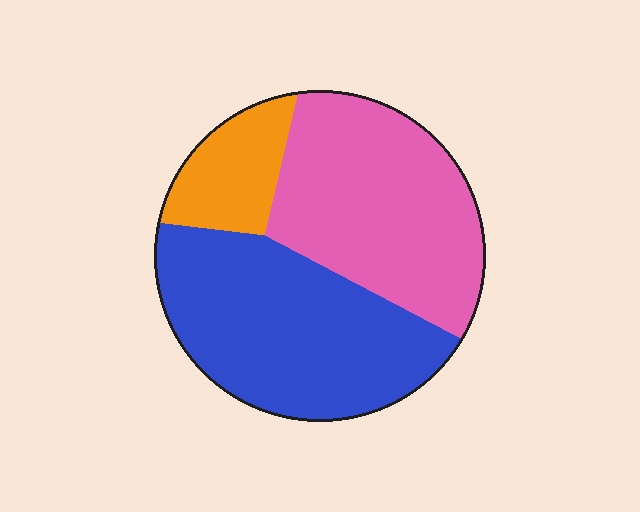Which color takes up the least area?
Orange, at roughly 15%.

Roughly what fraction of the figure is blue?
Blue covers 45% of the figure.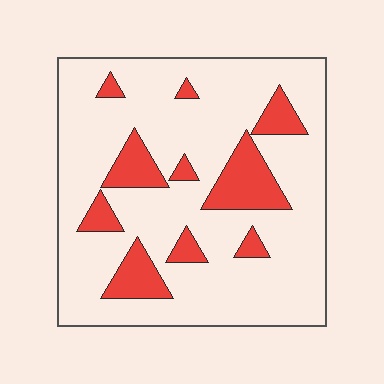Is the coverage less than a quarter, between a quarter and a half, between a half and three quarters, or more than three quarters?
Less than a quarter.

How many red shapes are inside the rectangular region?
10.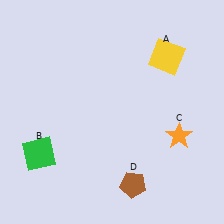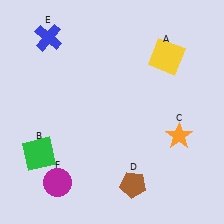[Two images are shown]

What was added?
A blue cross (E), a magenta circle (F) were added in Image 2.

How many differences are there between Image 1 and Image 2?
There are 2 differences between the two images.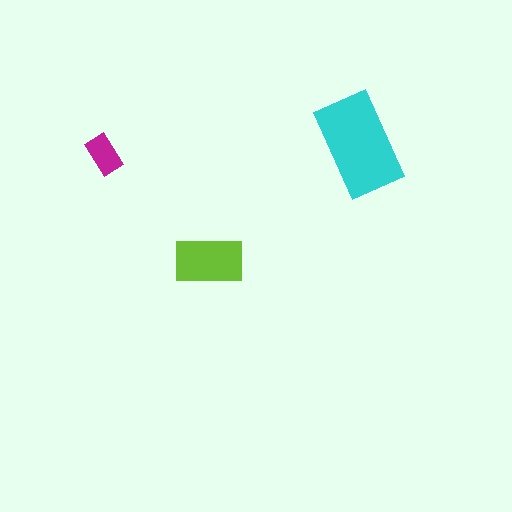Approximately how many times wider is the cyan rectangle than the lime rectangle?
About 1.5 times wider.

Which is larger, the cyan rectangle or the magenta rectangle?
The cyan one.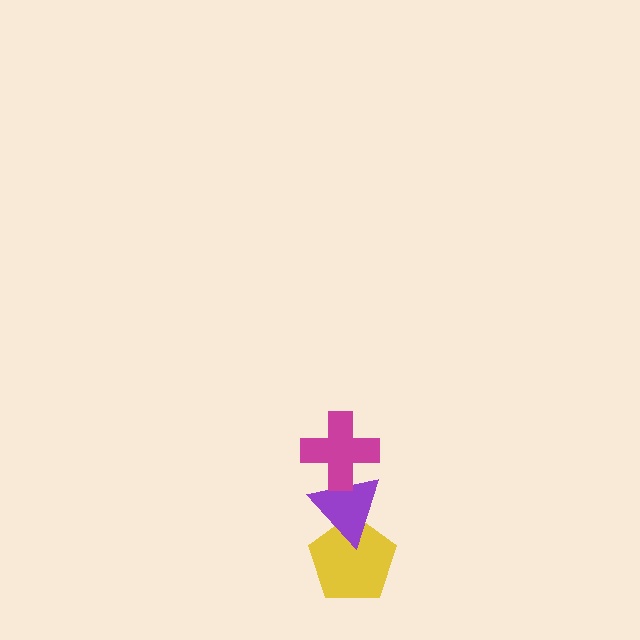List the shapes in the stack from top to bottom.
From top to bottom: the magenta cross, the purple triangle, the yellow pentagon.